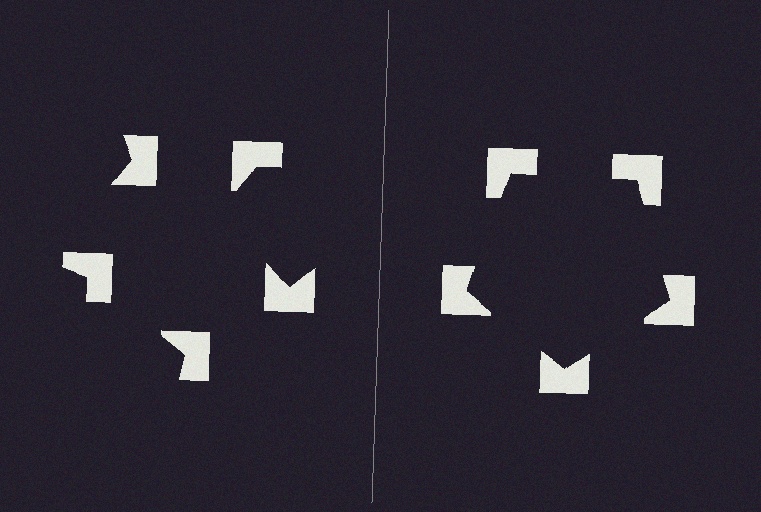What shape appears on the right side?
An illusory pentagon.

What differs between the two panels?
The notched squares are positioned identically on both sides; only the wedge orientations differ. On the right they align to a pentagon; on the left they are misaligned.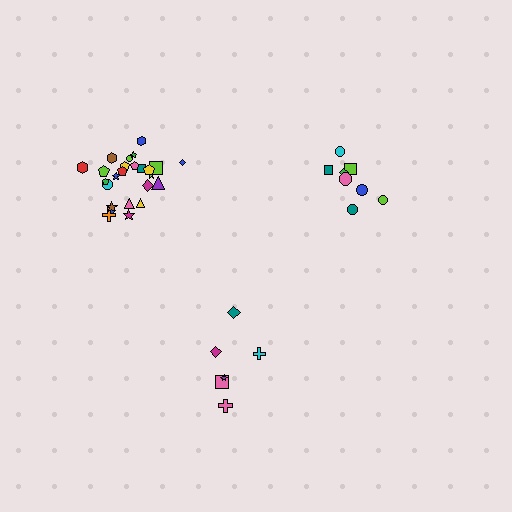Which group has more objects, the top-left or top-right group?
The top-left group.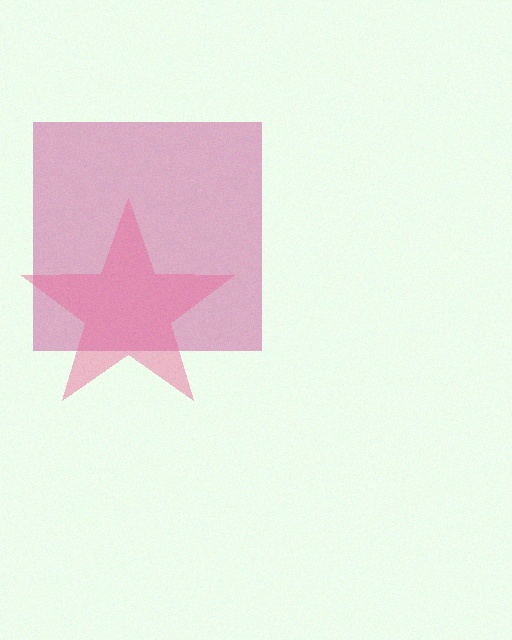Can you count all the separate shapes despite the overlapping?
Yes, there are 2 separate shapes.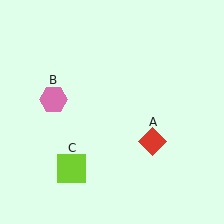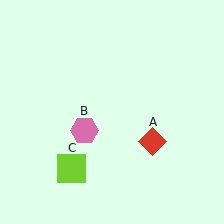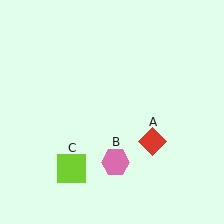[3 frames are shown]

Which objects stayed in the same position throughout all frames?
Red diamond (object A) and lime square (object C) remained stationary.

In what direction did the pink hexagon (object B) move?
The pink hexagon (object B) moved down and to the right.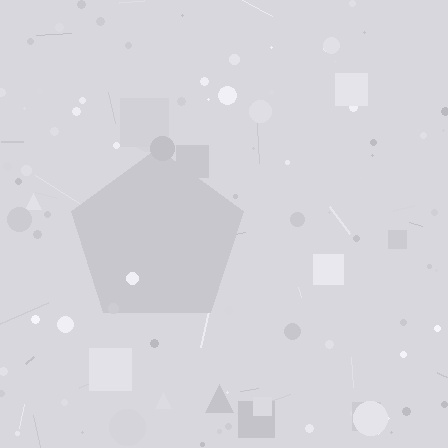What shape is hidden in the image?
A pentagon is hidden in the image.